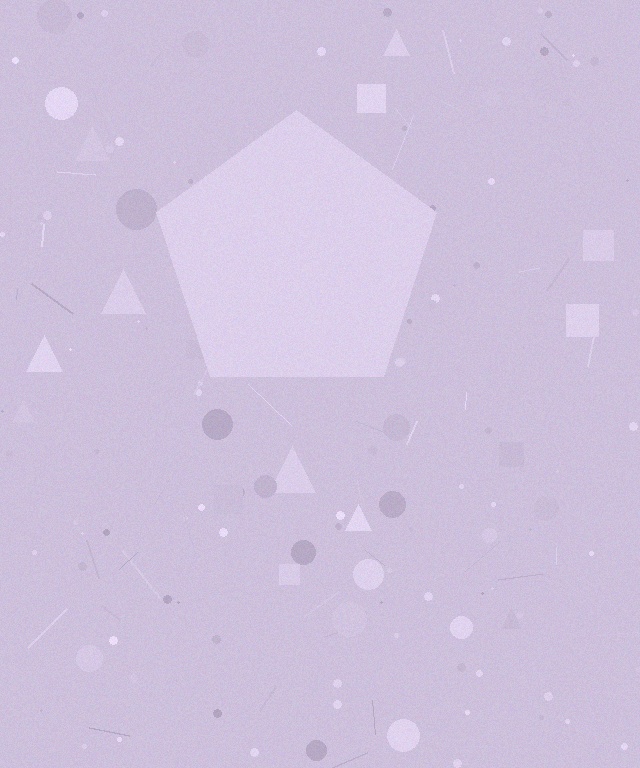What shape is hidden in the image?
A pentagon is hidden in the image.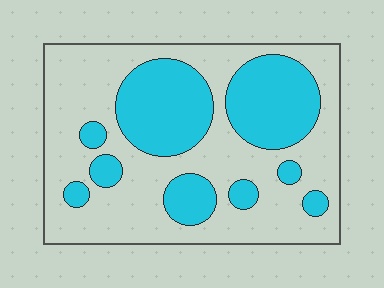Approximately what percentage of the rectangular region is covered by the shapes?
Approximately 35%.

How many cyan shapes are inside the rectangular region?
9.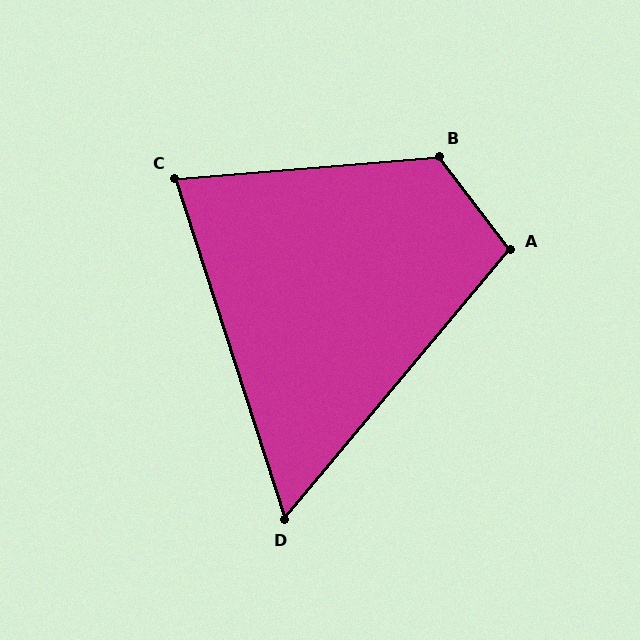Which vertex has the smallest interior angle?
D, at approximately 58 degrees.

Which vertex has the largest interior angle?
B, at approximately 122 degrees.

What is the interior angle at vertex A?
Approximately 103 degrees (obtuse).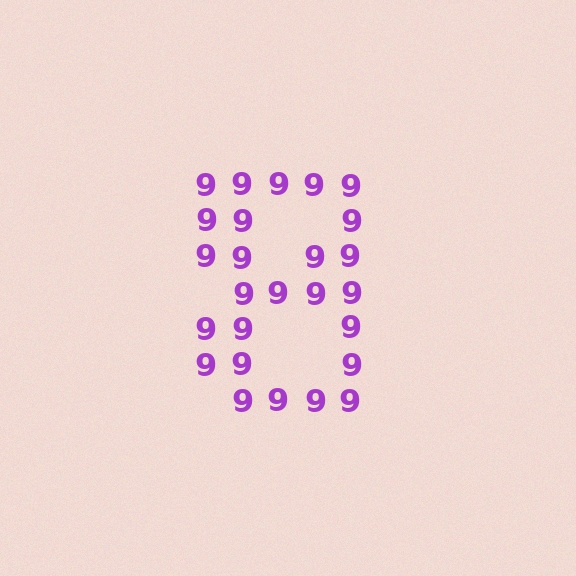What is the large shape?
The large shape is the digit 8.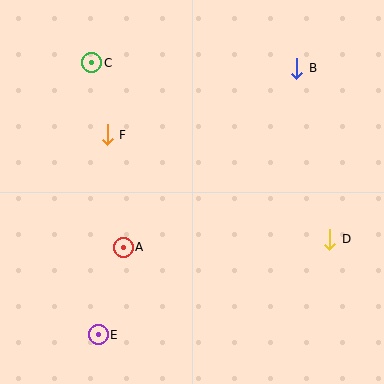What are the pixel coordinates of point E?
Point E is at (98, 335).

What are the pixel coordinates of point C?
Point C is at (92, 63).